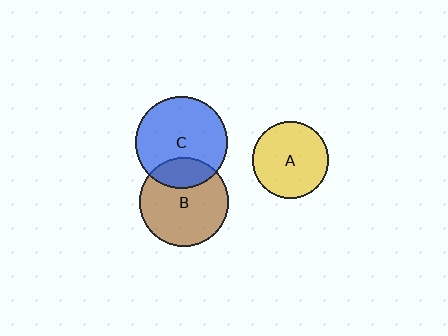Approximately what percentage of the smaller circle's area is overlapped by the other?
Approximately 25%.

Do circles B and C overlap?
Yes.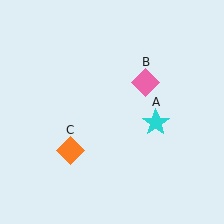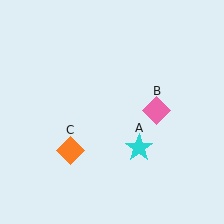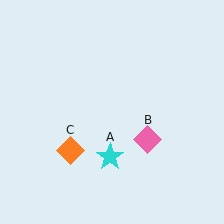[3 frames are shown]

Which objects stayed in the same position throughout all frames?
Orange diamond (object C) remained stationary.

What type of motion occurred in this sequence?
The cyan star (object A), pink diamond (object B) rotated clockwise around the center of the scene.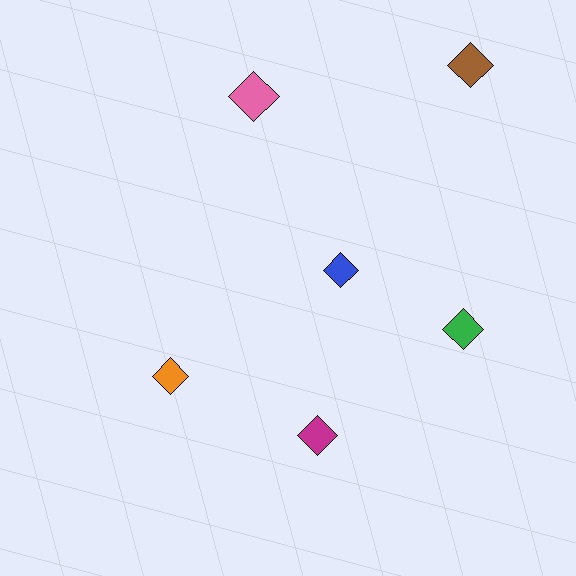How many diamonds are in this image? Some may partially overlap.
There are 6 diamonds.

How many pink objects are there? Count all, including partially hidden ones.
There is 1 pink object.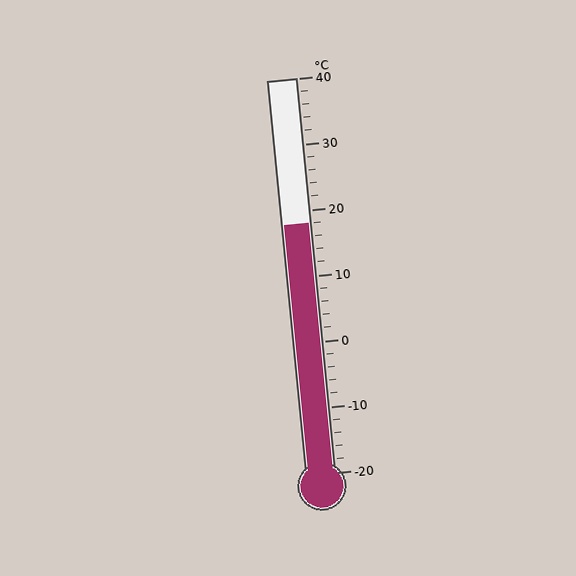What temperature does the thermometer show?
The thermometer shows approximately 18°C.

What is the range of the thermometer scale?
The thermometer scale ranges from -20°C to 40°C.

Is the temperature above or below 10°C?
The temperature is above 10°C.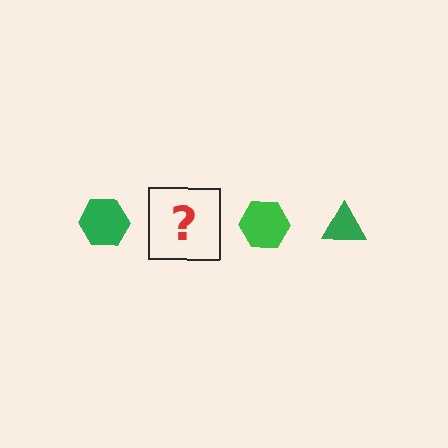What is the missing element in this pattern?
The missing element is a green triangle.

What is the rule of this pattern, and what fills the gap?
The rule is that the pattern cycles through hexagon, triangle shapes in green. The gap should be filled with a green triangle.